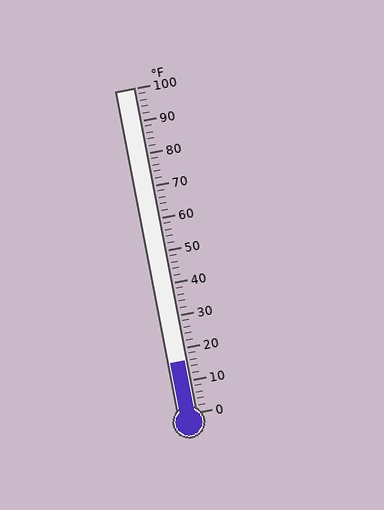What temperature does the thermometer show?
The thermometer shows approximately 16°F.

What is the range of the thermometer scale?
The thermometer scale ranges from 0°F to 100°F.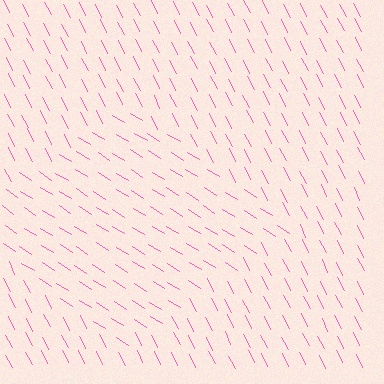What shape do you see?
I see a diamond.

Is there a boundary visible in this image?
Yes, there is a texture boundary formed by a change in line orientation.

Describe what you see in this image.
The image is filled with small pink line segments. A diamond region in the image has lines oriented differently from the surrounding lines, creating a visible texture boundary.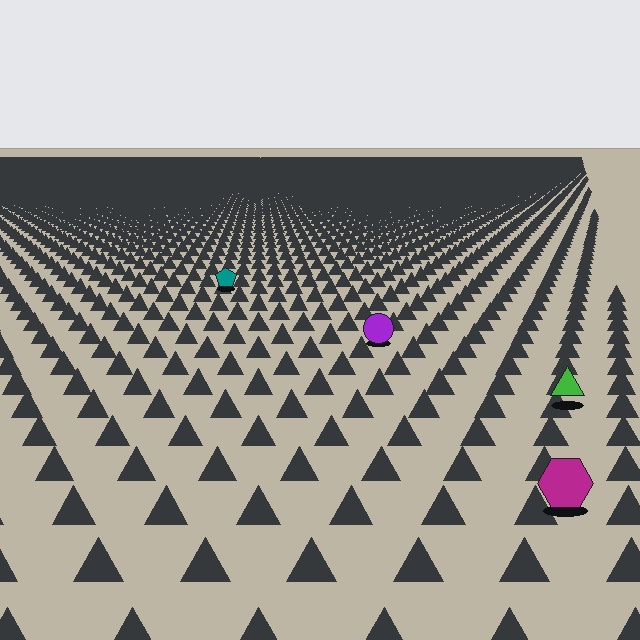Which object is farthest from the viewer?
The teal pentagon is farthest from the viewer. It appears smaller and the ground texture around it is denser.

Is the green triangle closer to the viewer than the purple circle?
Yes. The green triangle is closer — you can tell from the texture gradient: the ground texture is coarser near it.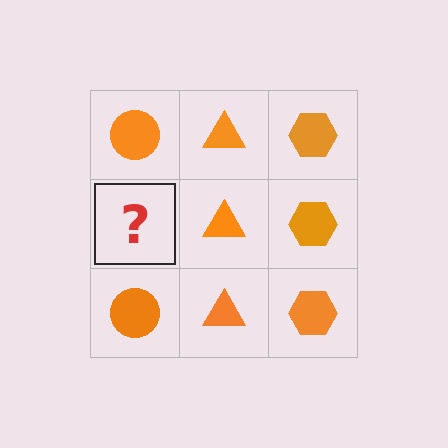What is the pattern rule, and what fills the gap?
The rule is that each column has a consistent shape. The gap should be filled with an orange circle.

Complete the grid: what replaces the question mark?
The question mark should be replaced with an orange circle.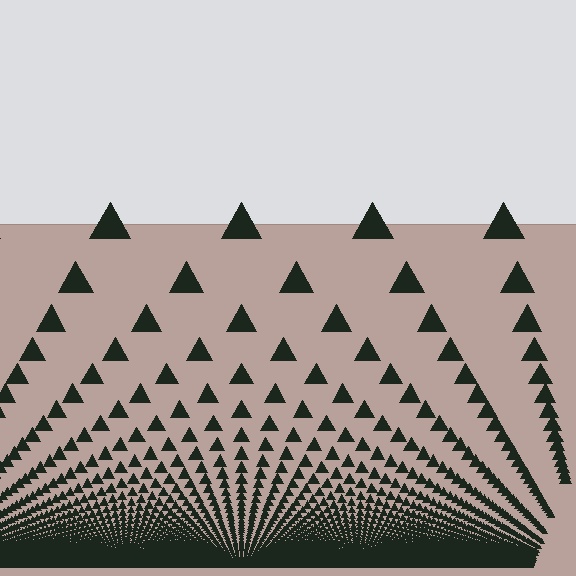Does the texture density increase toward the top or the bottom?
Density increases toward the bottom.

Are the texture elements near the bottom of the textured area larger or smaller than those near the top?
Smaller. The gradient is inverted — elements near the bottom are smaller and denser.